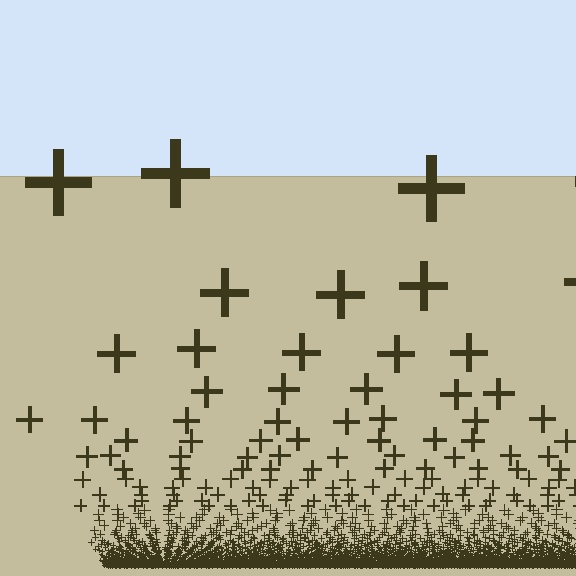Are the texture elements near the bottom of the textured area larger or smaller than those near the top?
Smaller. The gradient is inverted — elements near the bottom are smaller and denser.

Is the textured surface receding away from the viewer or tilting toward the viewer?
The surface appears to tilt toward the viewer. Texture elements get larger and sparser toward the top.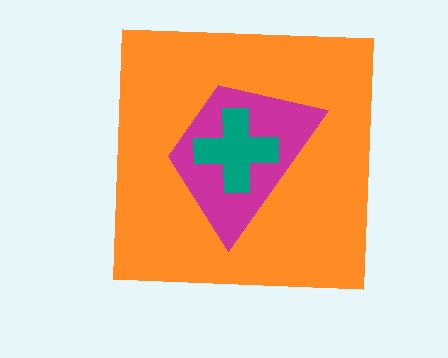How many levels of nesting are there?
3.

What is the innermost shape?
The teal cross.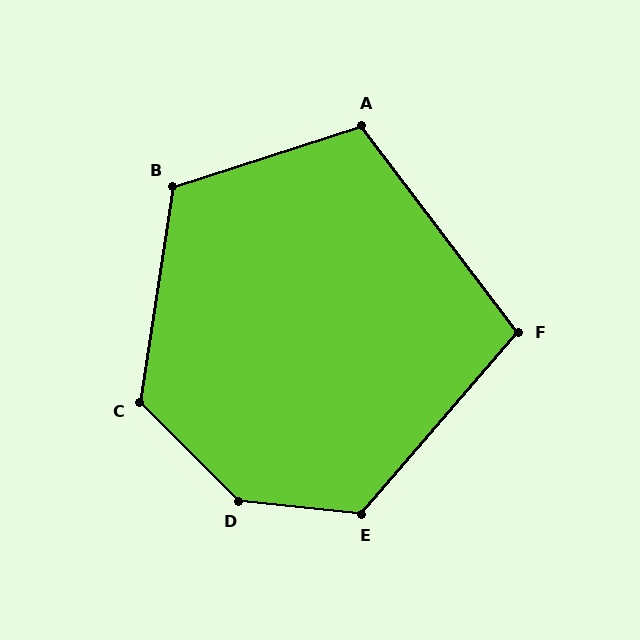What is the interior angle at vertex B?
Approximately 117 degrees (obtuse).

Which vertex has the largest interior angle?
D, at approximately 141 degrees.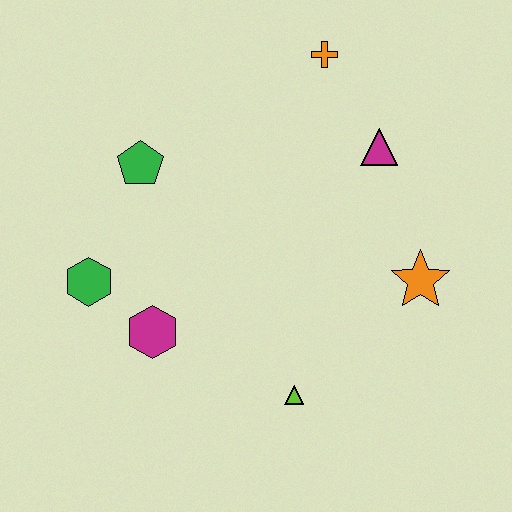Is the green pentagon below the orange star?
No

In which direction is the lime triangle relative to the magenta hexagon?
The lime triangle is to the right of the magenta hexagon.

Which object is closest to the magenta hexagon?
The green hexagon is closest to the magenta hexagon.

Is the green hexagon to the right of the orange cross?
No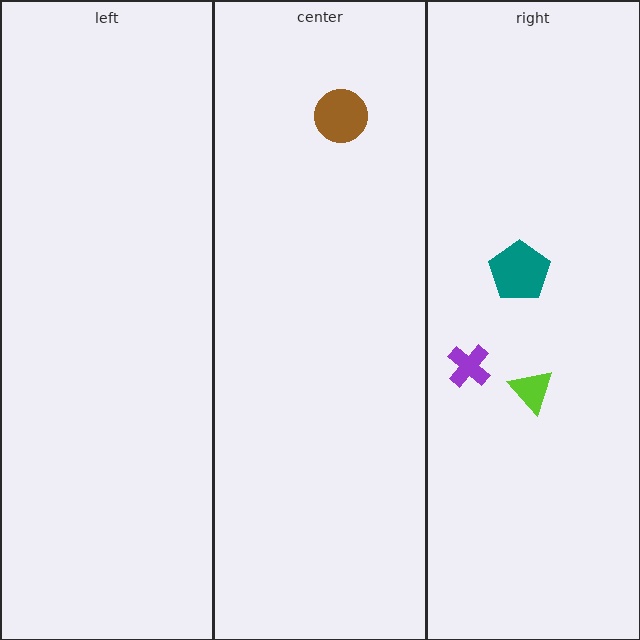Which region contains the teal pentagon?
The right region.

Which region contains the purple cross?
The right region.